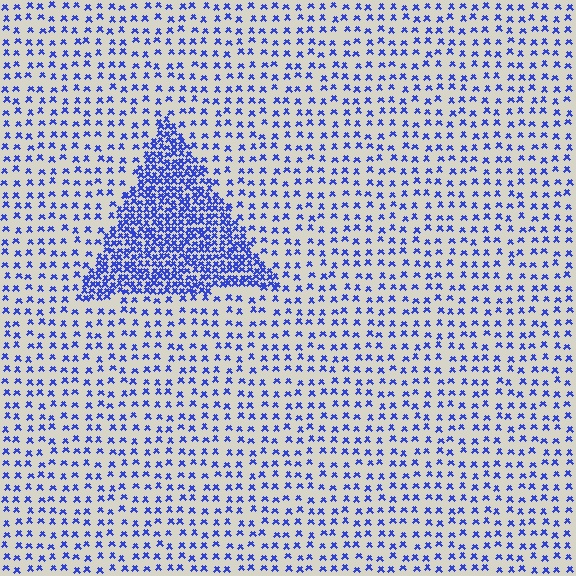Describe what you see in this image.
The image contains small blue elements arranged at two different densities. A triangle-shaped region is visible where the elements are more densely packed than the surrounding area.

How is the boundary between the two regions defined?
The boundary is defined by a change in element density (approximately 2.9x ratio). All elements are the same color, size, and shape.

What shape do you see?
I see a triangle.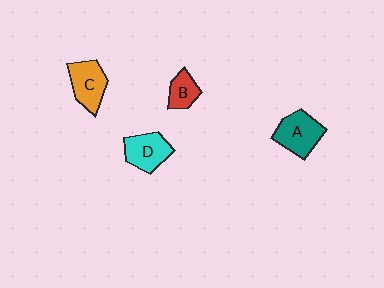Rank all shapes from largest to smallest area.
From largest to smallest: A (teal), C (orange), D (cyan), B (red).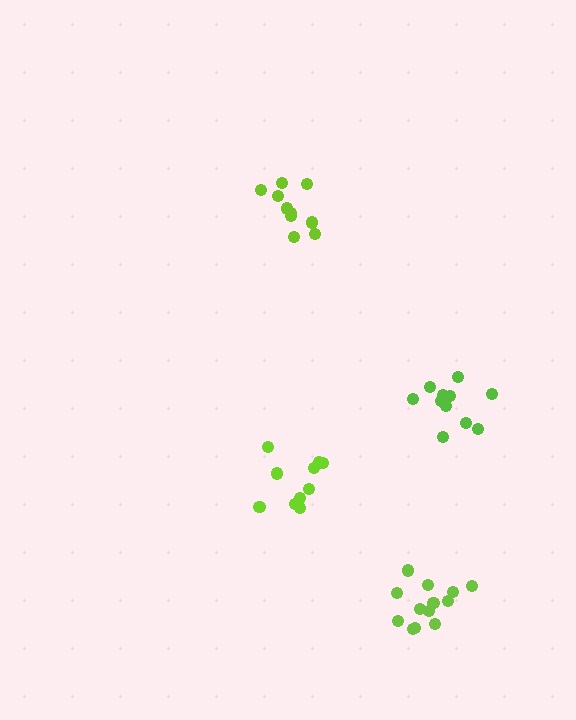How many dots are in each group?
Group 1: 11 dots, Group 2: 13 dots, Group 3: 10 dots, Group 4: 10 dots (44 total).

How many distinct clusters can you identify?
There are 4 distinct clusters.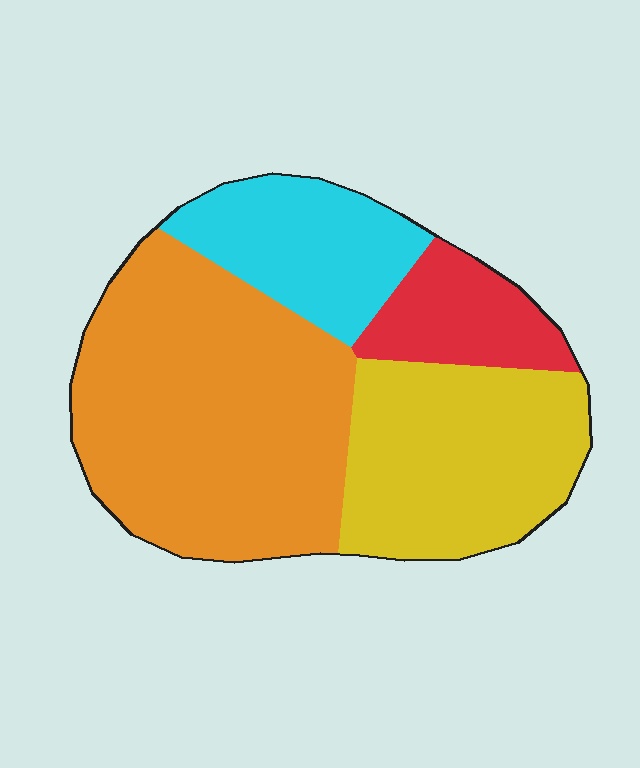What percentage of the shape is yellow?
Yellow takes up about one quarter (1/4) of the shape.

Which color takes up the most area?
Orange, at roughly 45%.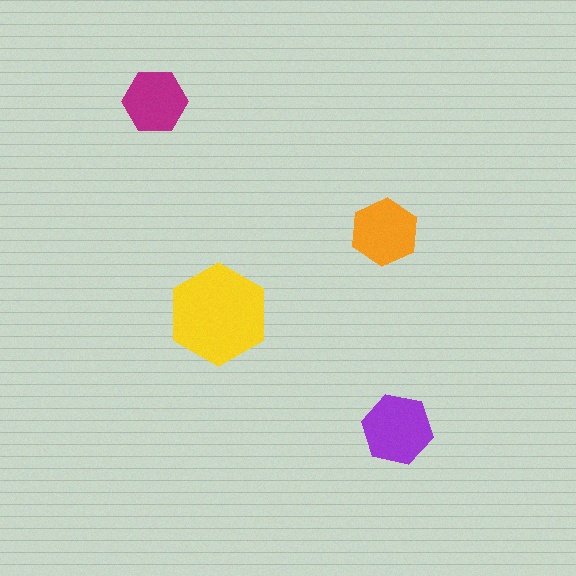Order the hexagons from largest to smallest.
the yellow one, the purple one, the orange one, the magenta one.